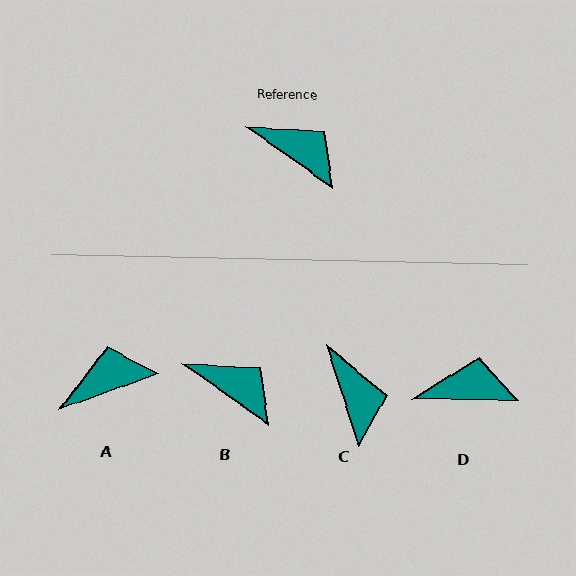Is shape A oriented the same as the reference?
No, it is off by about 55 degrees.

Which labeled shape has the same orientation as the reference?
B.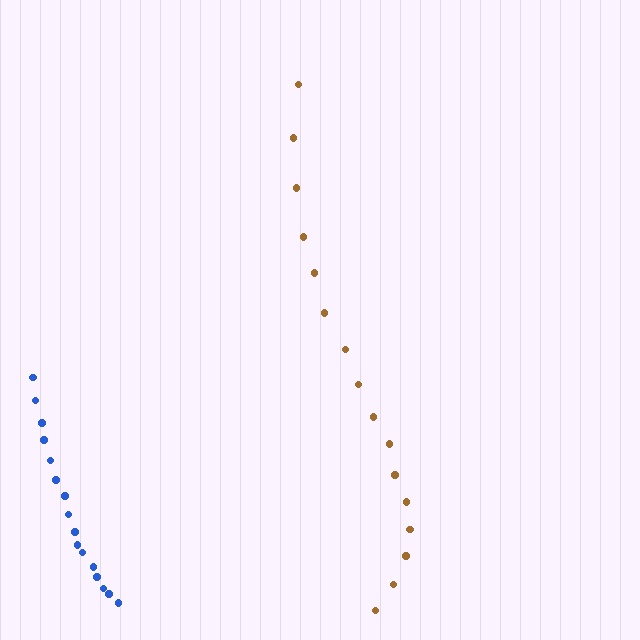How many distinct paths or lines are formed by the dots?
There are 2 distinct paths.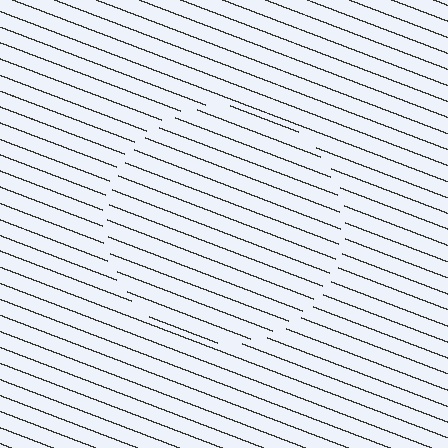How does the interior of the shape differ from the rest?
The interior of the shape contains the same grating, shifted by half a period — the contour is defined by the phase discontinuity where line-ends from the inner and outer gratings abut.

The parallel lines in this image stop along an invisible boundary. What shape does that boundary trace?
An illusory circle. The interior of the shape contains the same grating, shifted by half a period — the contour is defined by the phase discontinuity where line-ends from the inner and outer gratings abut.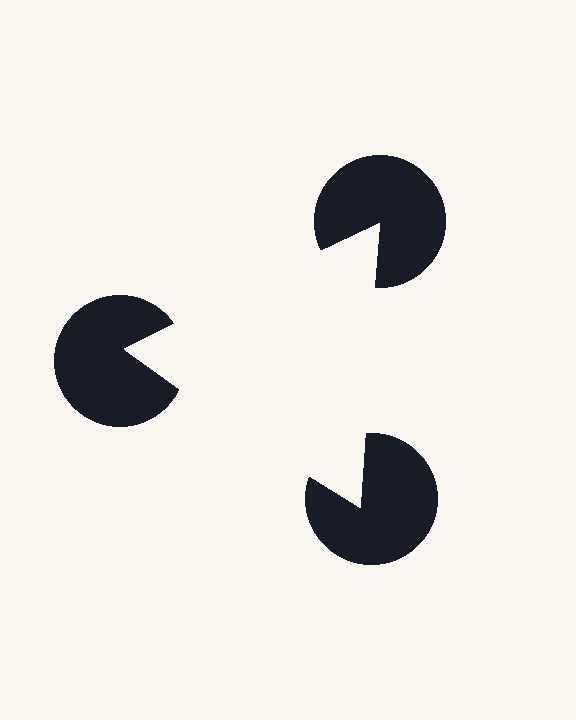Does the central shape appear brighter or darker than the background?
It typically appears slightly brighter than the background, even though no actual brightness change is drawn.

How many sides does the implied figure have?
3 sides.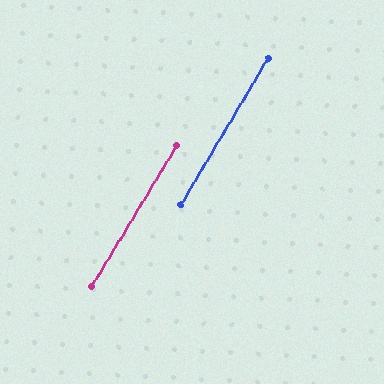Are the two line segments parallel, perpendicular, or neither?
Parallel — their directions differ by only 0.4°.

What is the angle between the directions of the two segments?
Approximately 0 degrees.